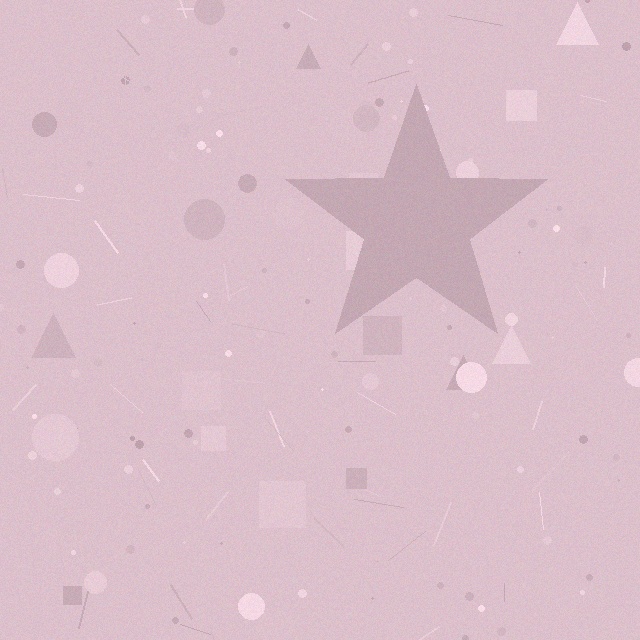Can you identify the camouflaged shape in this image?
The camouflaged shape is a star.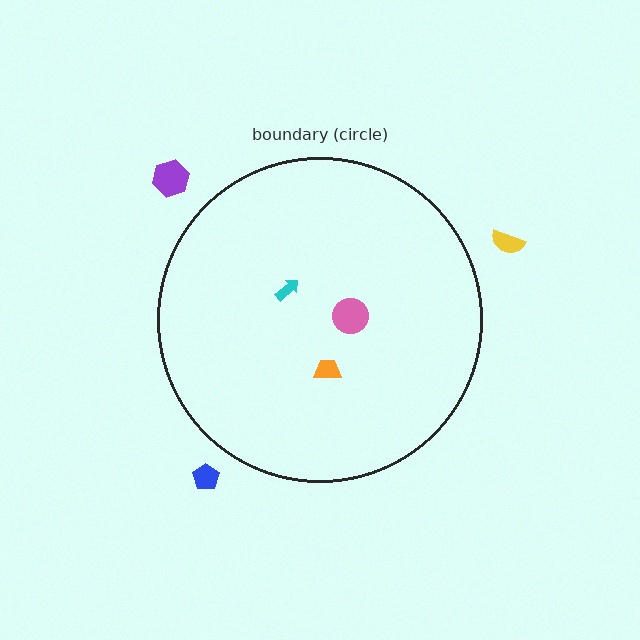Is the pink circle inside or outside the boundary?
Inside.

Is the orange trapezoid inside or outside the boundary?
Inside.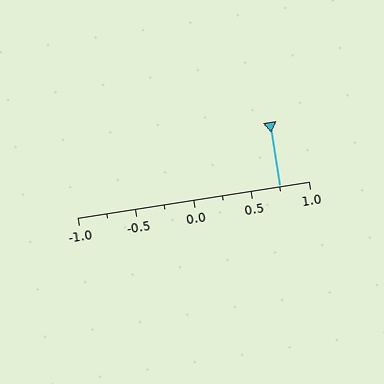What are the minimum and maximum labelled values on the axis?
The axis runs from -1.0 to 1.0.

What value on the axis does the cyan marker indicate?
The marker indicates approximately 0.75.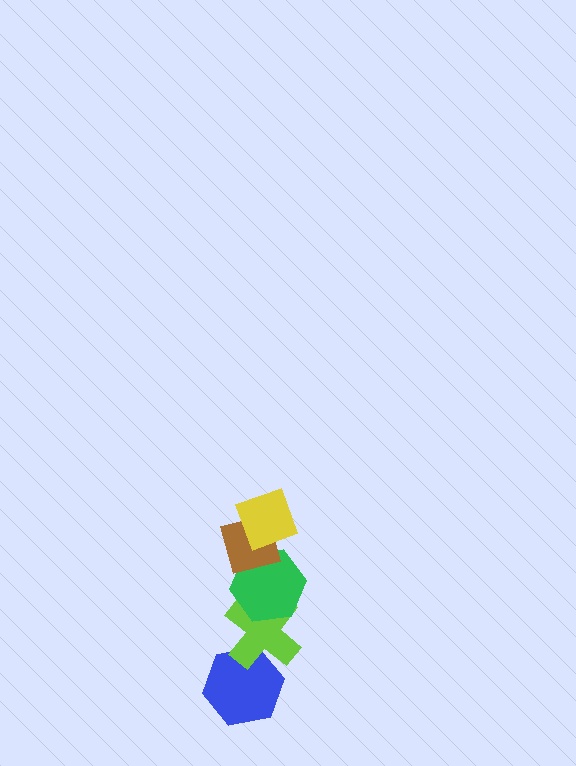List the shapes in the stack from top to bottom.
From top to bottom: the yellow diamond, the brown diamond, the green hexagon, the lime cross, the blue hexagon.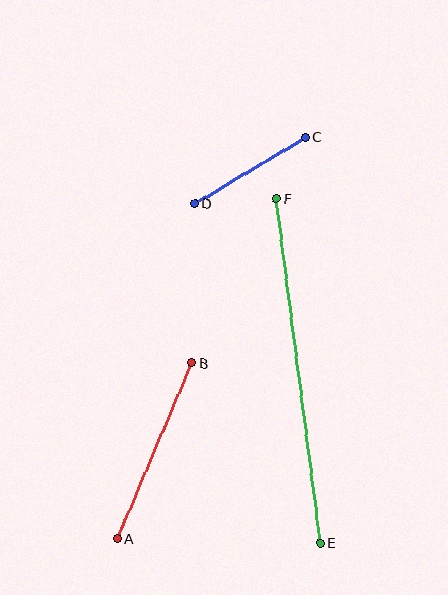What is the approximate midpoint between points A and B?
The midpoint is at approximately (155, 451) pixels.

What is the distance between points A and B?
The distance is approximately 191 pixels.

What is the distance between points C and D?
The distance is approximately 129 pixels.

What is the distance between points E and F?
The distance is approximately 347 pixels.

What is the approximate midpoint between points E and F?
The midpoint is at approximately (298, 371) pixels.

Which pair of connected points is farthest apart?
Points E and F are farthest apart.